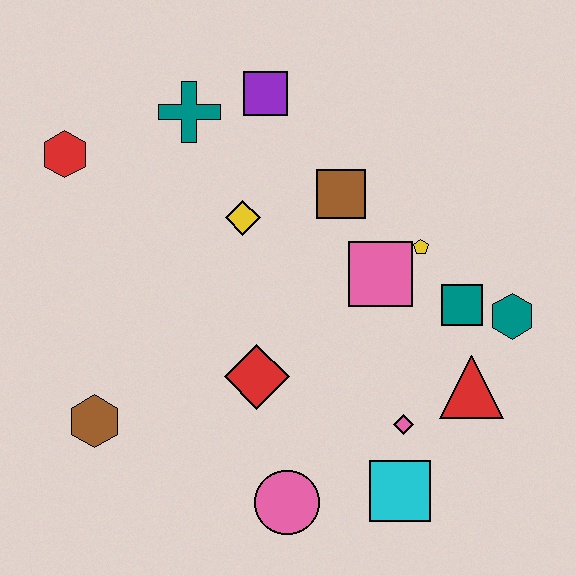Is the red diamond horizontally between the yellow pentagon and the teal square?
No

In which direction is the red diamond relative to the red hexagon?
The red diamond is below the red hexagon.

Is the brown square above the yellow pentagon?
Yes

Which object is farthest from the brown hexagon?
The teal hexagon is farthest from the brown hexagon.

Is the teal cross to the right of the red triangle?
No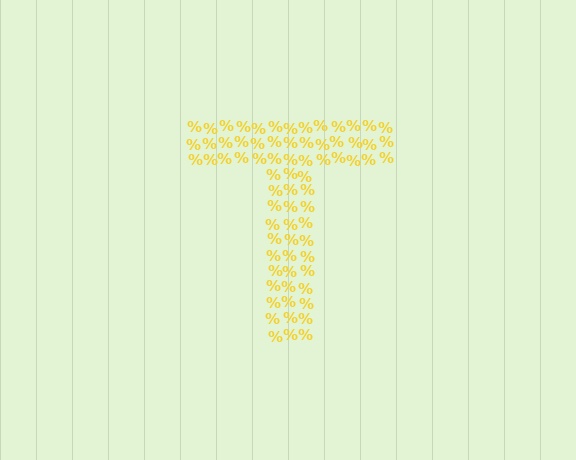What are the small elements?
The small elements are percent signs.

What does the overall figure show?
The overall figure shows the letter T.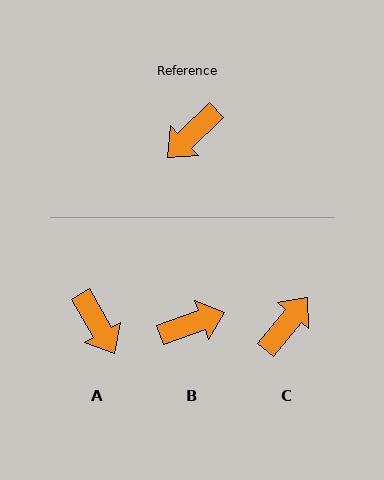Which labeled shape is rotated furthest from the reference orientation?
C, about 172 degrees away.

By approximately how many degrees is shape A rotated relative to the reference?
Approximately 76 degrees counter-clockwise.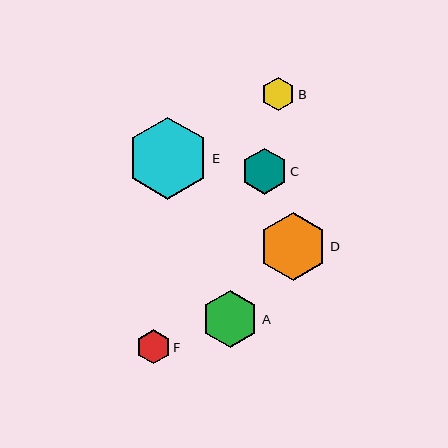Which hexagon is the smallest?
Hexagon B is the smallest with a size of approximately 34 pixels.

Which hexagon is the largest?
Hexagon E is the largest with a size of approximately 82 pixels.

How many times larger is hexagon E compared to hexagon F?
Hexagon E is approximately 2.4 times the size of hexagon F.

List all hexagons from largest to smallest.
From largest to smallest: E, D, A, C, F, B.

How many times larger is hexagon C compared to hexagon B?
Hexagon C is approximately 1.4 times the size of hexagon B.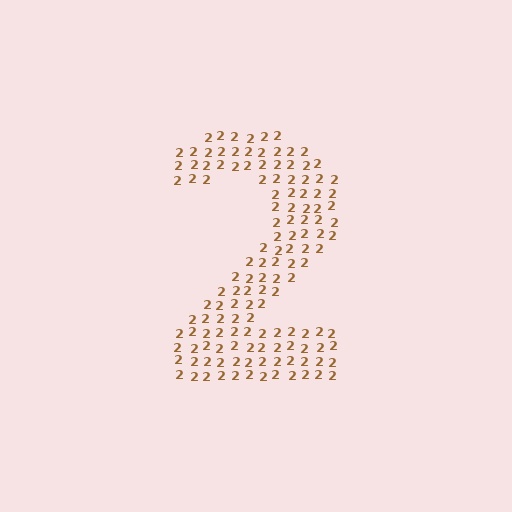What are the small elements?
The small elements are digit 2's.